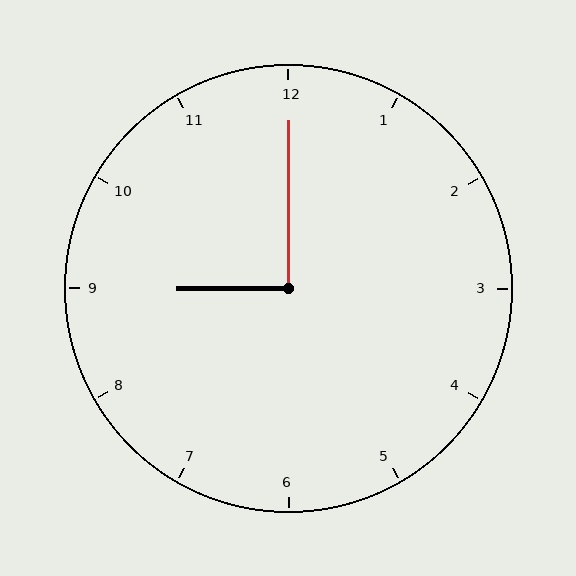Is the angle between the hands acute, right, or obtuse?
It is right.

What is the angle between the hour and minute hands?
Approximately 90 degrees.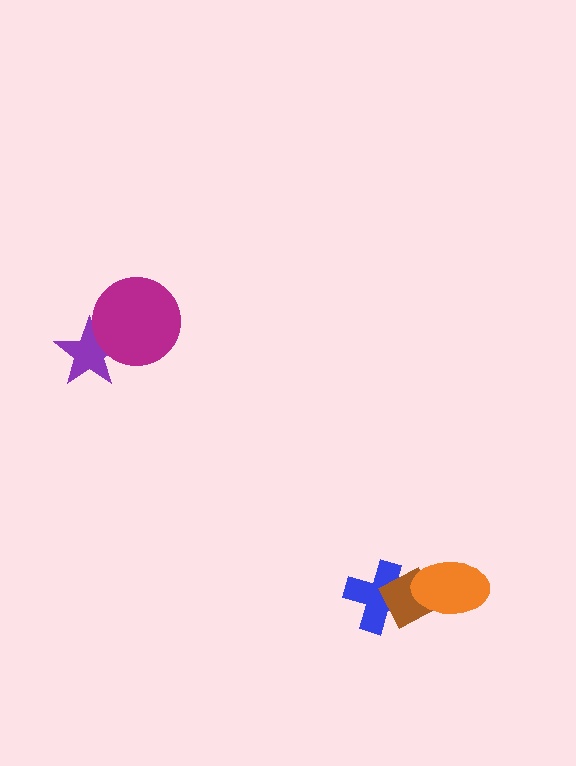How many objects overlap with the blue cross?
1 object overlaps with the blue cross.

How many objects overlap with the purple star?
1 object overlaps with the purple star.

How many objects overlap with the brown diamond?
2 objects overlap with the brown diamond.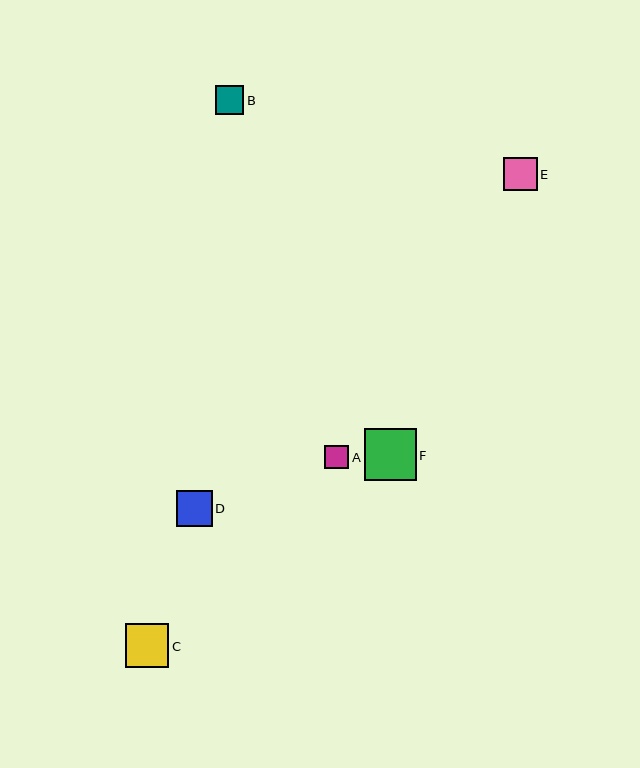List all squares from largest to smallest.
From largest to smallest: F, C, D, E, B, A.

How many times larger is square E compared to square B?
Square E is approximately 1.1 times the size of square B.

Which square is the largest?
Square F is the largest with a size of approximately 52 pixels.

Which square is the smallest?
Square A is the smallest with a size of approximately 24 pixels.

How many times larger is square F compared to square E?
Square F is approximately 1.6 times the size of square E.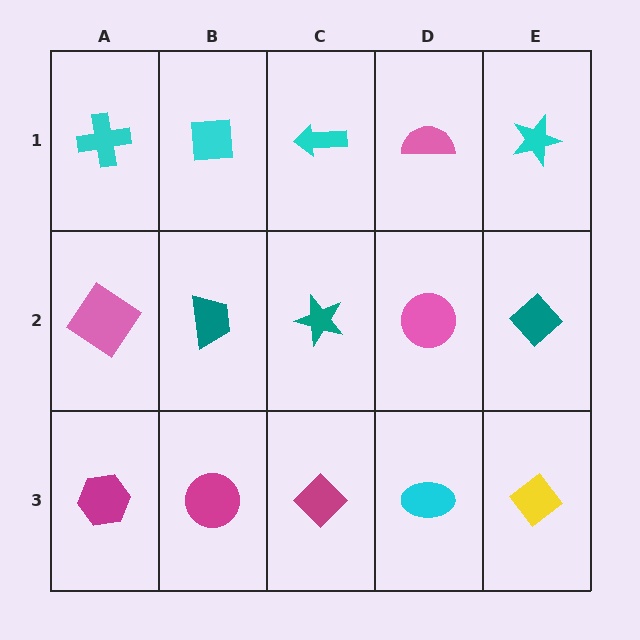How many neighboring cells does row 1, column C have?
3.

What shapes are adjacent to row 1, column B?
A teal trapezoid (row 2, column B), a cyan cross (row 1, column A), a cyan arrow (row 1, column C).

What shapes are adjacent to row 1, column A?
A pink diamond (row 2, column A), a cyan square (row 1, column B).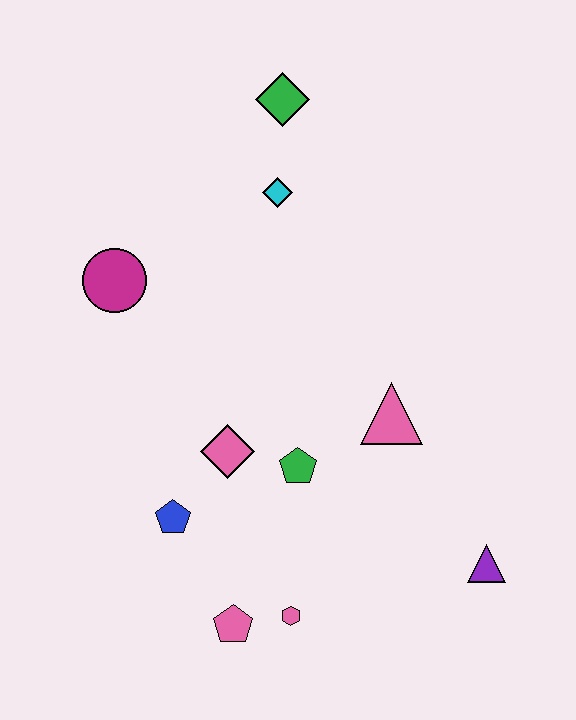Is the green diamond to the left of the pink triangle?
Yes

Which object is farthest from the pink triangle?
The green diamond is farthest from the pink triangle.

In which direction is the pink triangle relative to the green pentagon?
The pink triangle is to the right of the green pentagon.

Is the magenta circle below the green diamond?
Yes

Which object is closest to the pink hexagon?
The pink pentagon is closest to the pink hexagon.